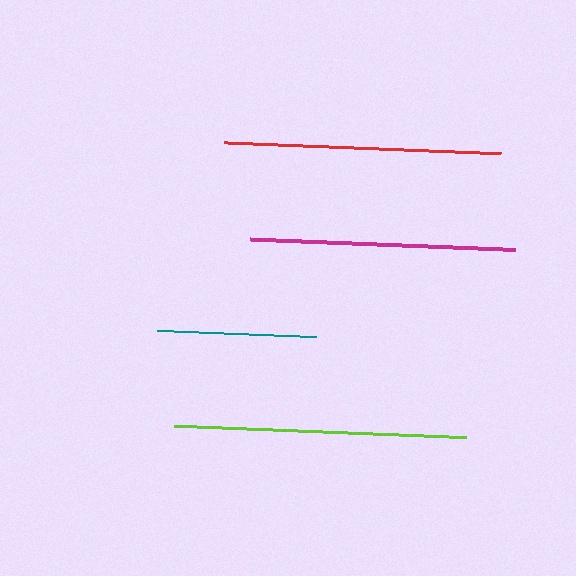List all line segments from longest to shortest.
From longest to shortest: lime, red, magenta, teal.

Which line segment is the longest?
The lime line is the longest at approximately 292 pixels.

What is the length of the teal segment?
The teal segment is approximately 159 pixels long.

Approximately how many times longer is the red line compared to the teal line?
The red line is approximately 1.7 times the length of the teal line.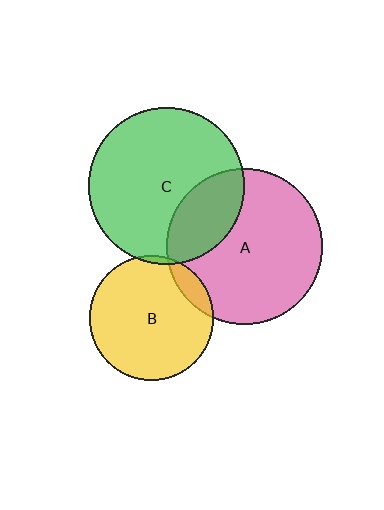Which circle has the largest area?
Circle A (pink).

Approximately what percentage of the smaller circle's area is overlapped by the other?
Approximately 5%.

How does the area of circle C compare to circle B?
Approximately 1.6 times.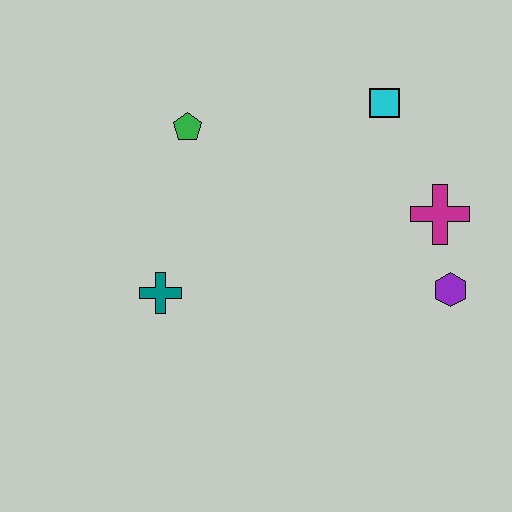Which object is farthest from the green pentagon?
The purple hexagon is farthest from the green pentagon.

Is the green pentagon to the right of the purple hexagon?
No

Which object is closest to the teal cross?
The green pentagon is closest to the teal cross.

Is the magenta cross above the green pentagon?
No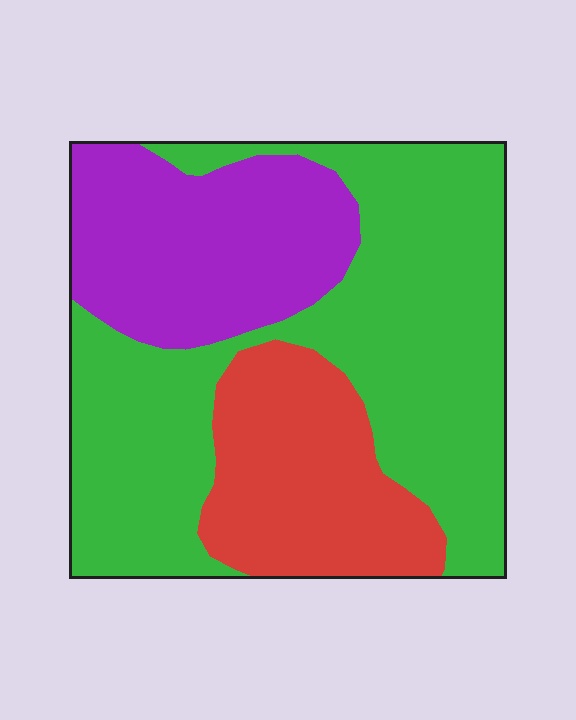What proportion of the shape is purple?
Purple covers 25% of the shape.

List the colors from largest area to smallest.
From largest to smallest: green, purple, red.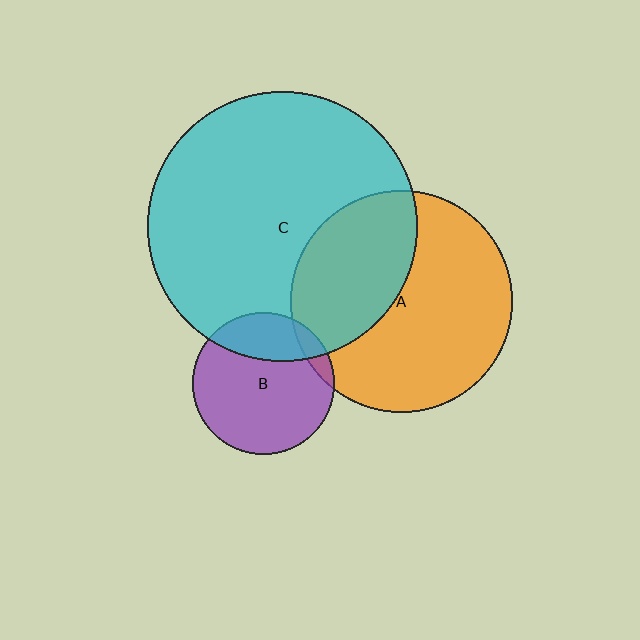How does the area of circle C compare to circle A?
Approximately 1.5 times.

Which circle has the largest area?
Circle C (cyan).